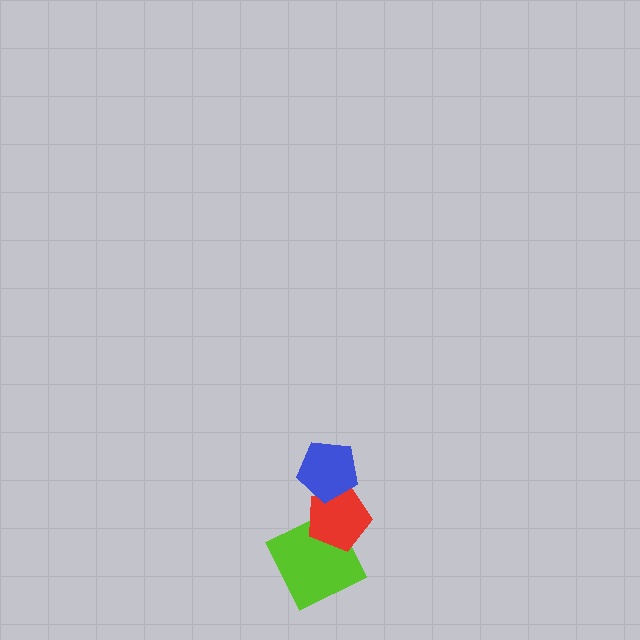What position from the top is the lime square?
The lime square is 3rd from the top.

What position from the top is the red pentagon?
The red pentagon is 2nd from the top.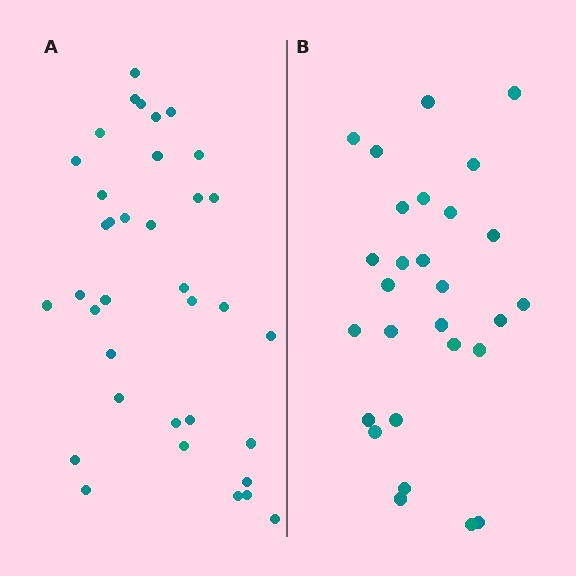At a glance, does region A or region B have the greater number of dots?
Region A (the left region) has more dots.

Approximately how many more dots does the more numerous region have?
Region A has roughly 8 or so more dots than region B.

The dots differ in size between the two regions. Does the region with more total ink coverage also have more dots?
No. Region B has more total ink coverage because its dots are larger, but region A actually contains more individual dots. Total area can be misleading — the number of items is what matters here.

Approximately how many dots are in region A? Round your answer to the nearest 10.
About 40 dots. (The exact count is 36, which rounds to 40.)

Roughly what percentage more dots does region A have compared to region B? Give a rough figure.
About 30% more.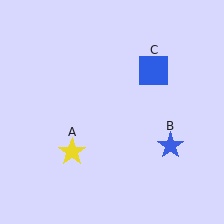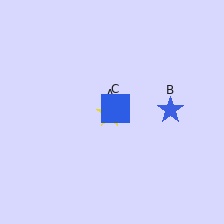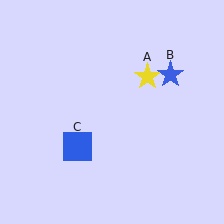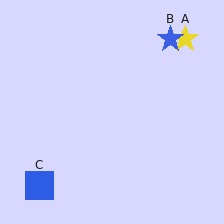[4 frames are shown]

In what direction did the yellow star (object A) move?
The yellow star (object A) moved up and to the right.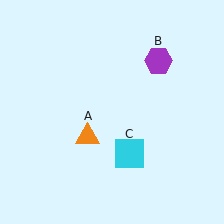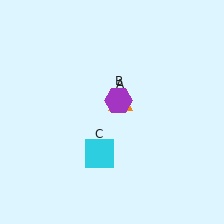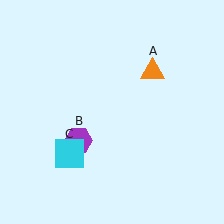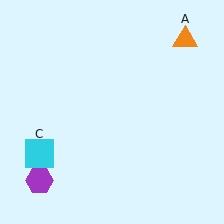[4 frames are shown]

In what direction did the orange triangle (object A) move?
The orange triangle (object A) moved up and to the right.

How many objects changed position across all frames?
3 objects changed position: orange triangle (object A), purple hexagon (object B), cyan square (object C).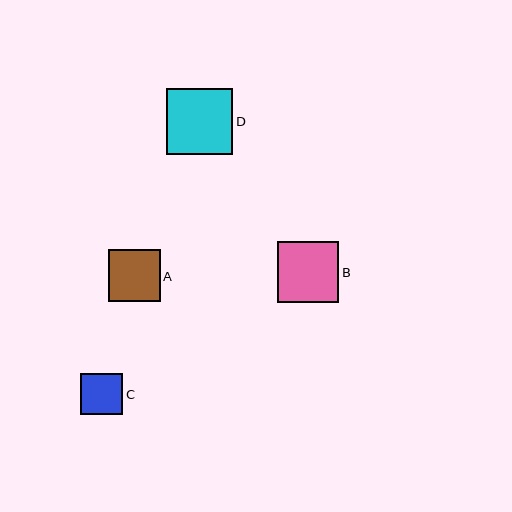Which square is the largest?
Square D is the largest with a size of approximately 66 pixels.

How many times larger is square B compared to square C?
Square B is approximately 1.5 times the size of square C.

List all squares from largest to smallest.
From largest to smallest: D, B, A, C.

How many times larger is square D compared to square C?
Square D is approximately 1.6 times the size of square C.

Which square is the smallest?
Square C is the smallest with a size of approximately 42 pixels.